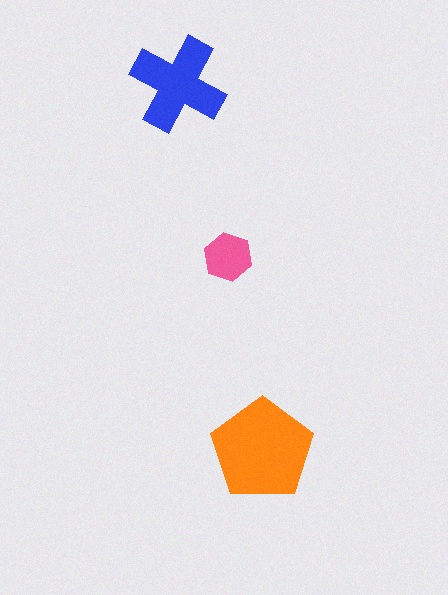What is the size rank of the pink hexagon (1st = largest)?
3rd.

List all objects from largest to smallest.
The orange pentagon, the blue cross, the pink hexagon.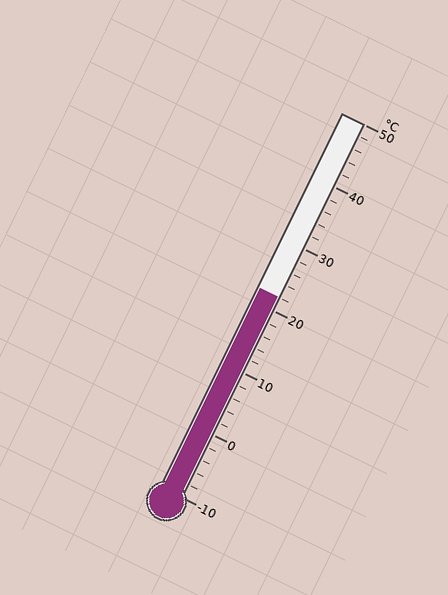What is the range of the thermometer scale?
The thermometer scale ranges from -10°C to 50°C.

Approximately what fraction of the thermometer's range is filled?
The thermometer is filled to approximately 55% of its range.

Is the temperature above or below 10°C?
The temperature is above 10°C.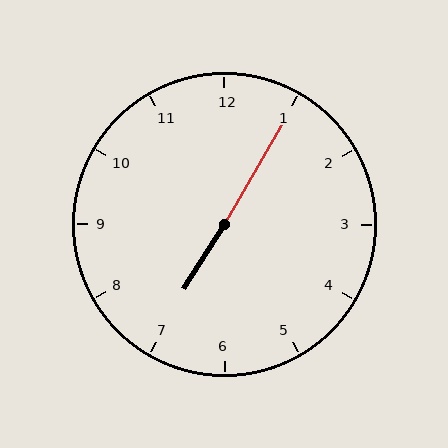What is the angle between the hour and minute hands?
Approximately 178 degrees.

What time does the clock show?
7:05.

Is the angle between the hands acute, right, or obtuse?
It is obtuse.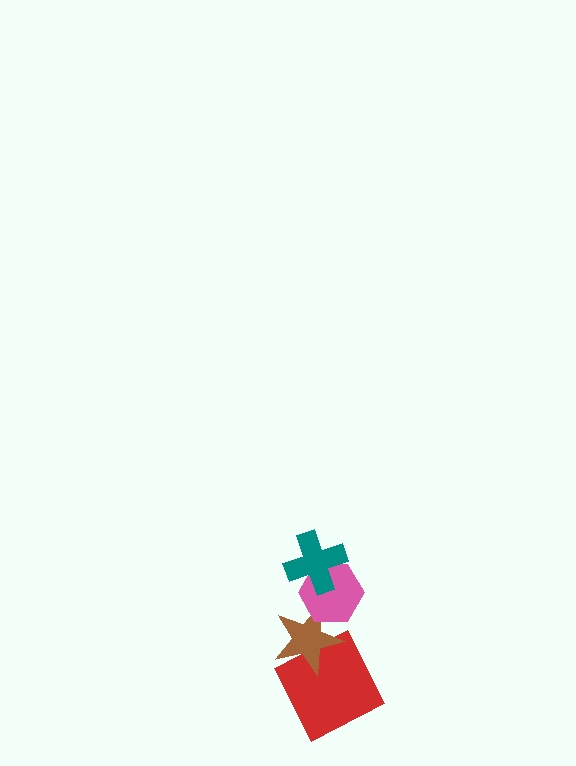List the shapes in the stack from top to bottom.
From top to bottom: the teal cross, the pink hexagon, the brown star, the red square.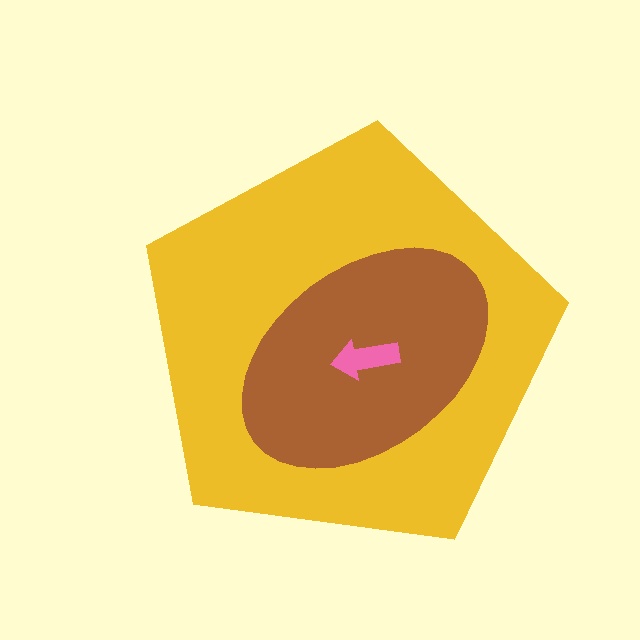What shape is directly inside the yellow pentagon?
The brown ellipse.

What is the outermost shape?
The yellow pentagon.